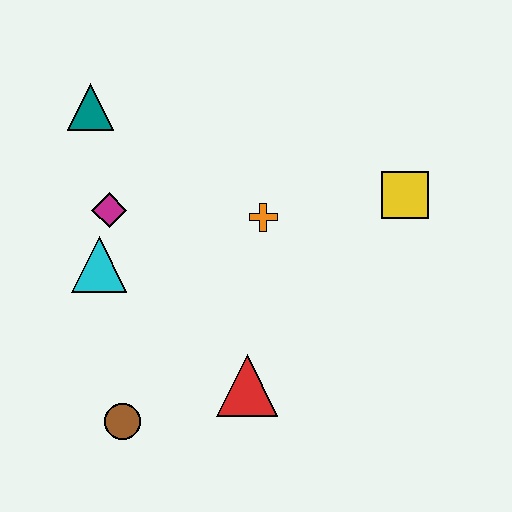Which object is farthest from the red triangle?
The teal triangle is farthest from the red triangle.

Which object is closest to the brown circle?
The red triangle is closest to the brown circle.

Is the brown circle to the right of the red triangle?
No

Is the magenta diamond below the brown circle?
No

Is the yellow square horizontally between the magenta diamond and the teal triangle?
No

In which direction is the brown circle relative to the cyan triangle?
The brown circle is below the cyan triangle.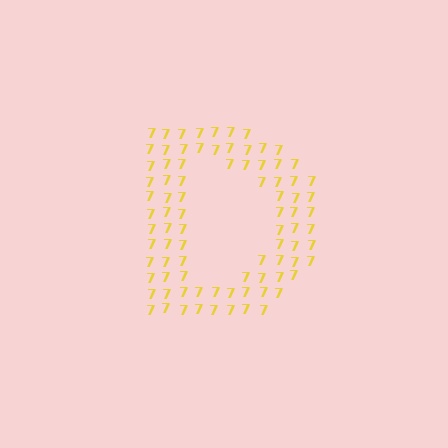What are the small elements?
The small elements are digit 7's.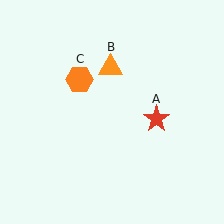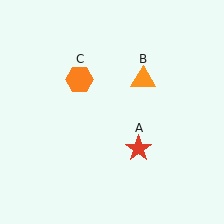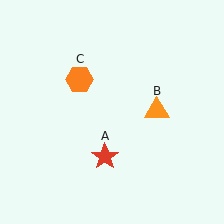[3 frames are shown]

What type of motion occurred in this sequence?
The red star (object A), orange triangle (object B) rotated clockwise around the center of the scene.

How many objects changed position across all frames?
2 objects changed position: red star (object A), orange triangle (object B).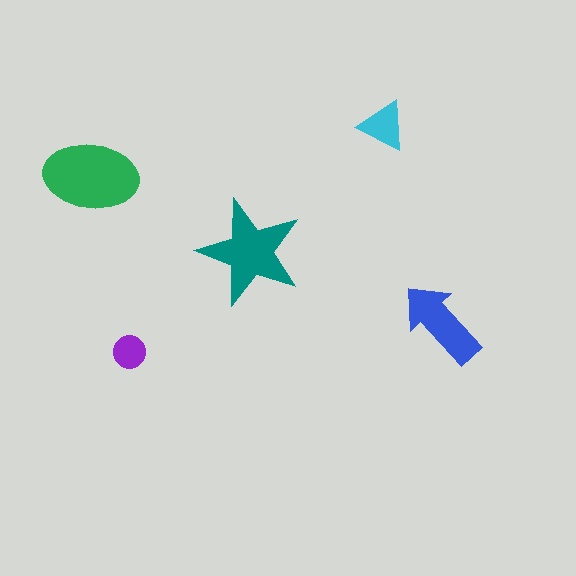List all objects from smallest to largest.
The purple circle, the cyan triangle, the blue arrow, the teal star, the green ellipse.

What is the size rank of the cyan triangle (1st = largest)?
4th.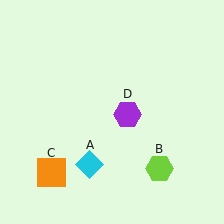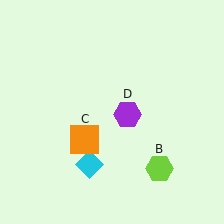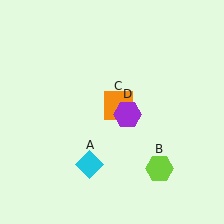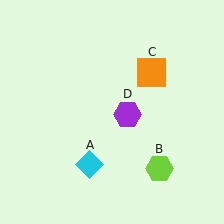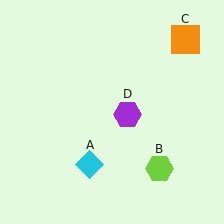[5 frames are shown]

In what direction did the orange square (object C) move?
The orange square (object C) moved up and to the right.